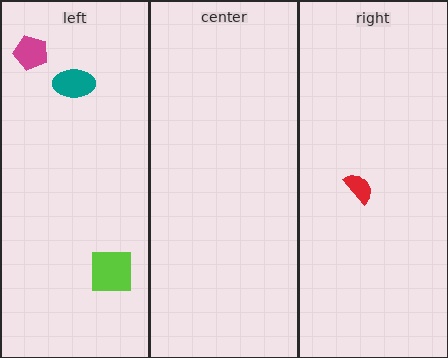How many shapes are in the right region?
1.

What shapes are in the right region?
The red semicircle.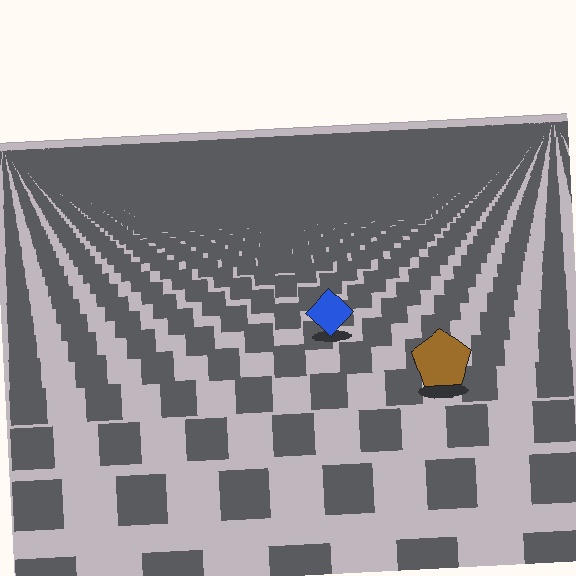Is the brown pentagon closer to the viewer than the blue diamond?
Yes. The brown pentagon is closer — you can tell from the texture gradient: the ground texture is coarser near it.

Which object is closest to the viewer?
The brown pentagon is closest. The texture marks near it are larger and more spread out.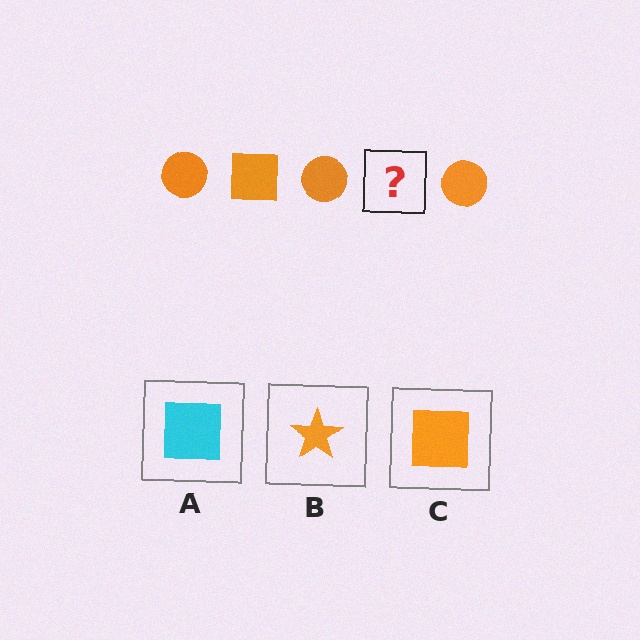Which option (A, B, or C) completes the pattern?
C.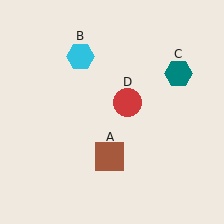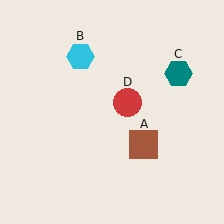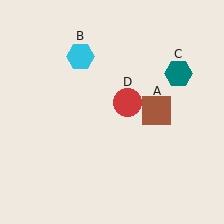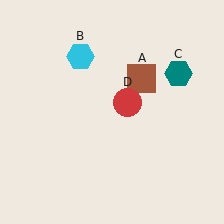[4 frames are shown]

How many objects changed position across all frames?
1 object changed position: brown square (object A).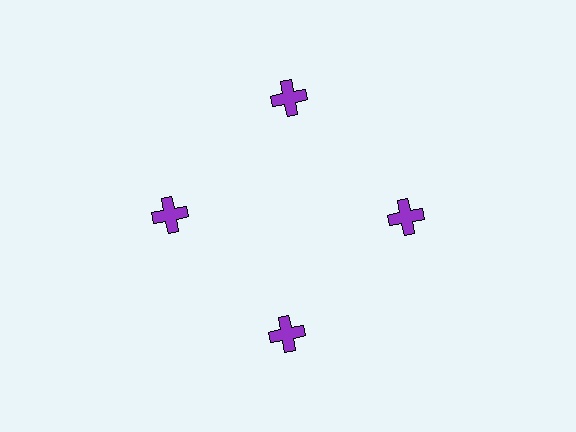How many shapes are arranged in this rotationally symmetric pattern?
There are 4 shapes, arranged in 4 groups of 1.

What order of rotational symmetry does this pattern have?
This pattern has 4-fold rotational symmetry.